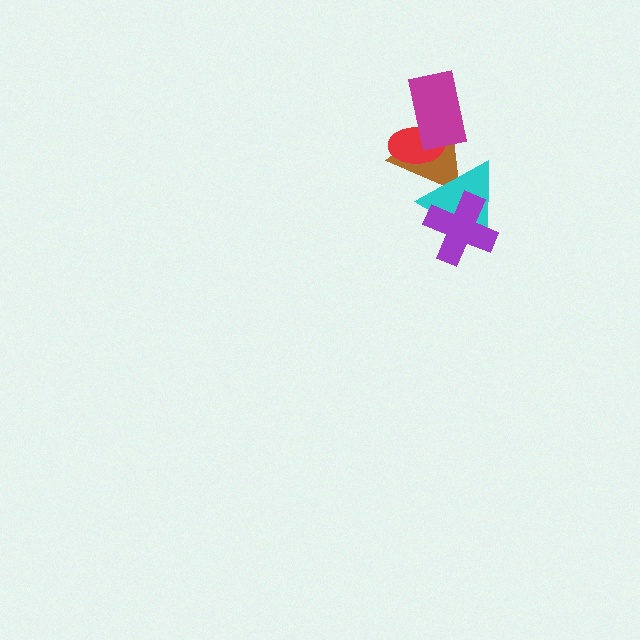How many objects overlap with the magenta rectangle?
2 objects overlap with the magenta rectangle.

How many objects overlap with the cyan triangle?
2 objects overlap with the cyan triangle.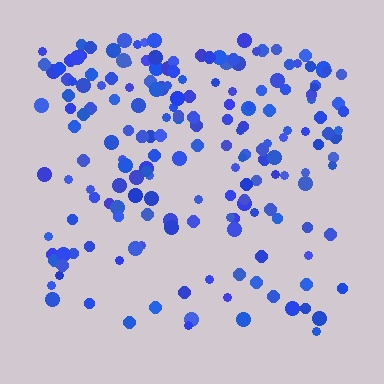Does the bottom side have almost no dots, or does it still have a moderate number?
Still a moderate number, just noticeably fewer than the top.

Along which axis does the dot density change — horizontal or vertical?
Vertical.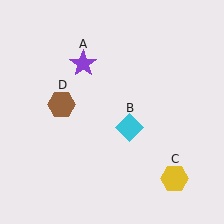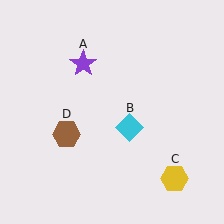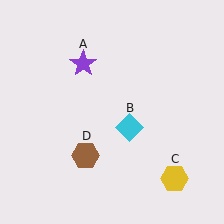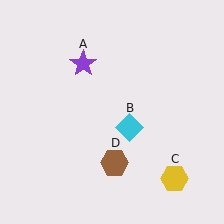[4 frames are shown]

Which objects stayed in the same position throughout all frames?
Purple star (object A) and cyan diamond (object B) and yellow hexagon (object C) remained stationary.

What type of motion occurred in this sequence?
The brown hexagon (object D) rotated counterclockwise around the center of the scene.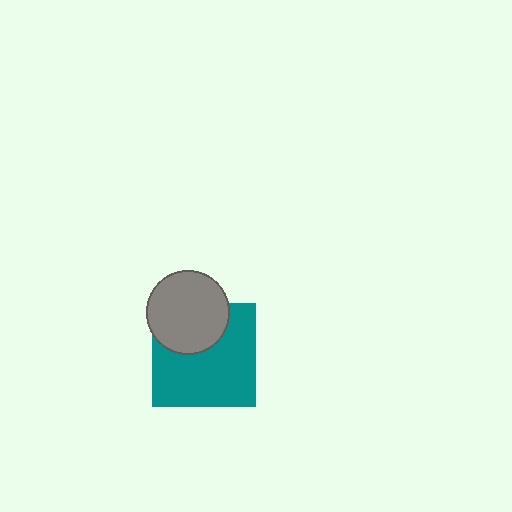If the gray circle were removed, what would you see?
You would see the complete teal square.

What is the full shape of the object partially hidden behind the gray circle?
The partially hidden object is a teal square.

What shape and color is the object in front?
The object in front is a gray circle.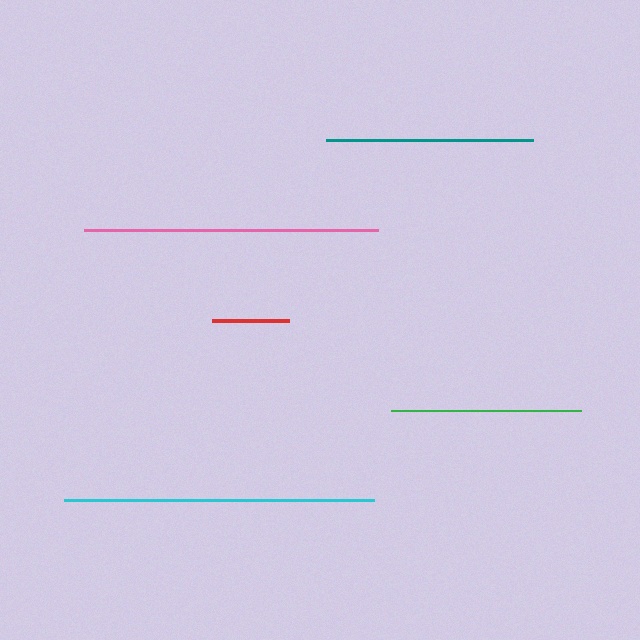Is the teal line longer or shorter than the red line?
The teal line is longer than the red line.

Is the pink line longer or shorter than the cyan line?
The cyan line is longer than the pink line.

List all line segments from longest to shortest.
From longest to shortest: cyan, pink, teal, green, red.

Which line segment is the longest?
The cyan line is the longest at approximately 310 pixels.